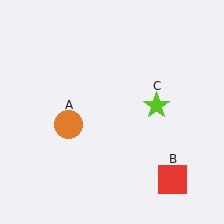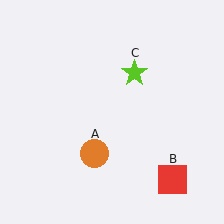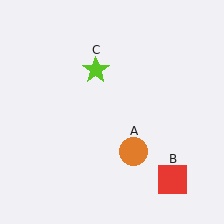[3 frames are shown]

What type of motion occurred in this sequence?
The orange circle (object A), lime star (object C) rotated counterclockwise around the center of the scene.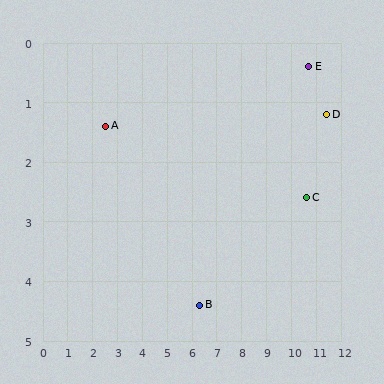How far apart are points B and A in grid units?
Points B and A are about 4.8 grid units apart.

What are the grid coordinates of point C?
Point C is at approximately (10.6, 2.6).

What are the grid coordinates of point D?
Point D is at approximately (11.4, 1.2).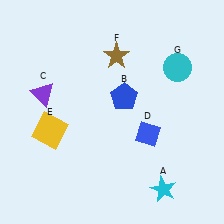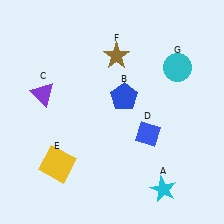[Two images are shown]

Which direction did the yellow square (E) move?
The yellow square (E) moved down.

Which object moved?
The yellow square (E) moved down.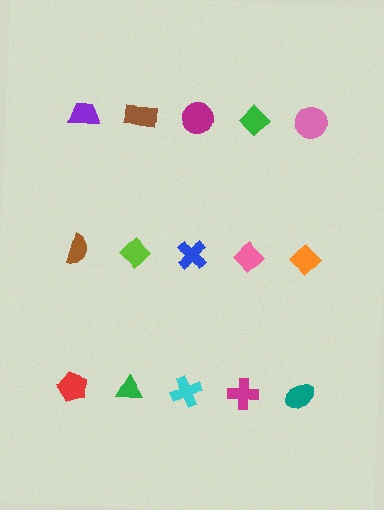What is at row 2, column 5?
An orange diamond.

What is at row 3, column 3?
A cyan cross.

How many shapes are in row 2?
5 shapes.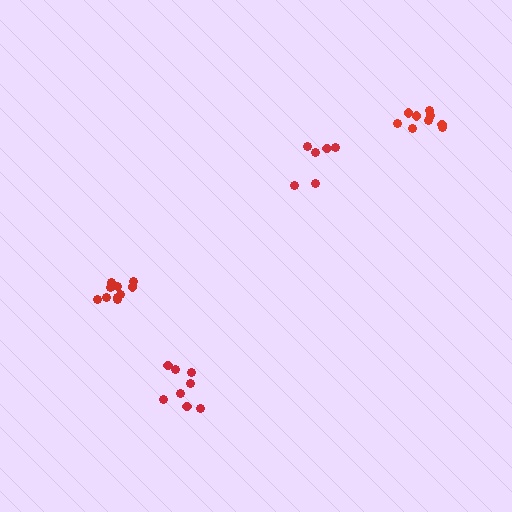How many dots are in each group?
Group 1: 9 dots, Group 2: 10 dots, Group 3: 6 dots, Group 4: 8 dots (33 total).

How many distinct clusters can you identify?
There are 4 distinct clusters.